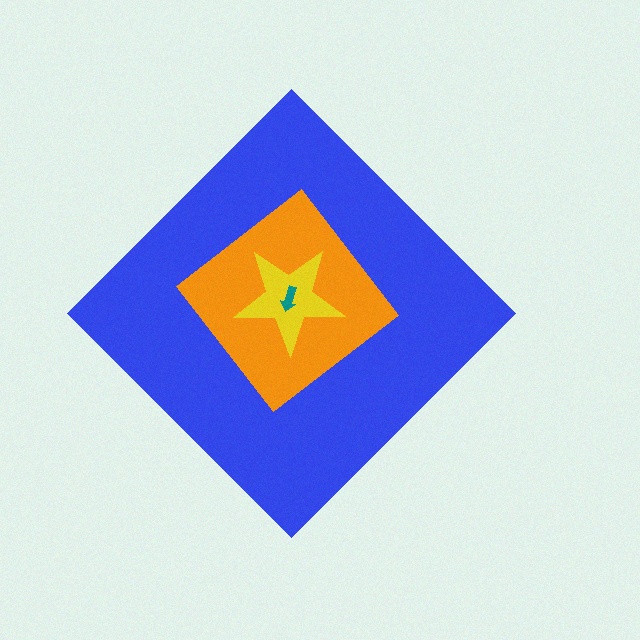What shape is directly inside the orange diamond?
The yellow star.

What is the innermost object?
The teal arrow.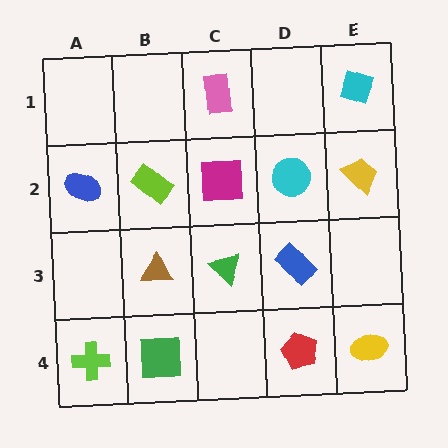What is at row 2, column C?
A magenta square.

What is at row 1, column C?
A pink rectangle.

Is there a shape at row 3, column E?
No, that cell is empty.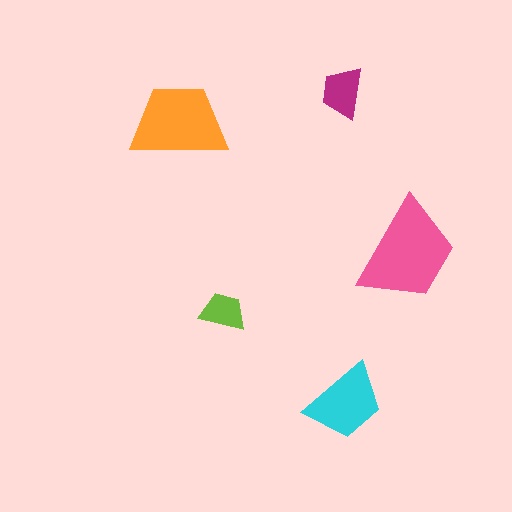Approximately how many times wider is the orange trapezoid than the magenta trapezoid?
About 2 times wider.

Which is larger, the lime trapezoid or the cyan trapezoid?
The cyan one.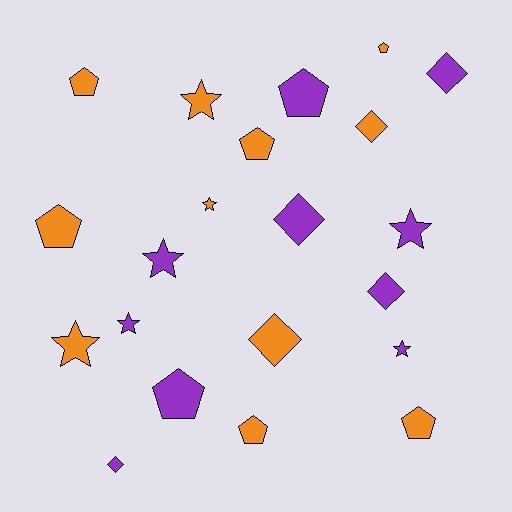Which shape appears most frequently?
Pentagon, with 8 objects.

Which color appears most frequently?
Orange, with 11 objects.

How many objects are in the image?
There are 21 objects.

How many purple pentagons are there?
There are 2 purple pentagons.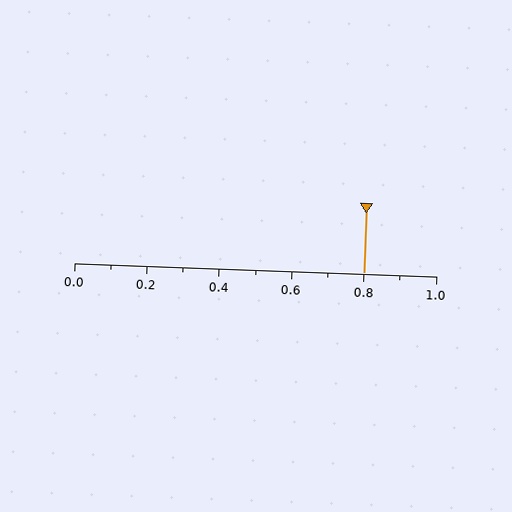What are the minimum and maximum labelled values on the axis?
The axis runs from 0.0 to 1.0.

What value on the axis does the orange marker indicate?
The marker indicates approximately 0.8.